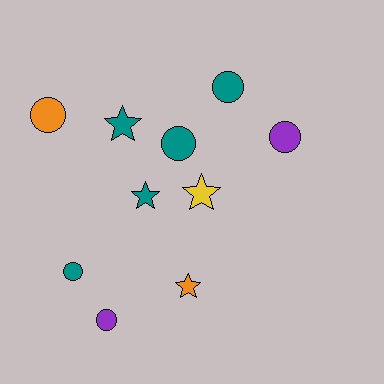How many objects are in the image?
There are 10 objects.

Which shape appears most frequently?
Circle, with 6 objects.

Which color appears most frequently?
Teal, with 5 objects.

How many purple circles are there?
There are 2 purple circles.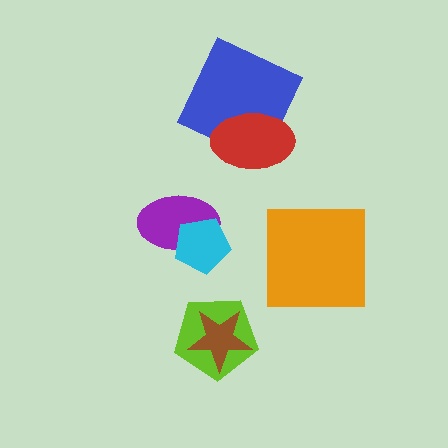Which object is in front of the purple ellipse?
The cyan pentagon is in front of the purple ellipse.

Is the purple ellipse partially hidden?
Yes, it is partially covered by another shape.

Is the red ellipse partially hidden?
No, no other shape covers it.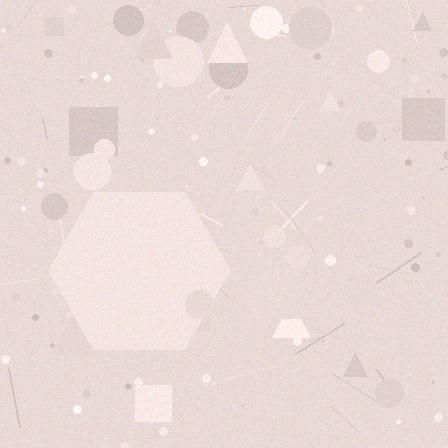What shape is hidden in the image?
A hexagon is hidden in the image.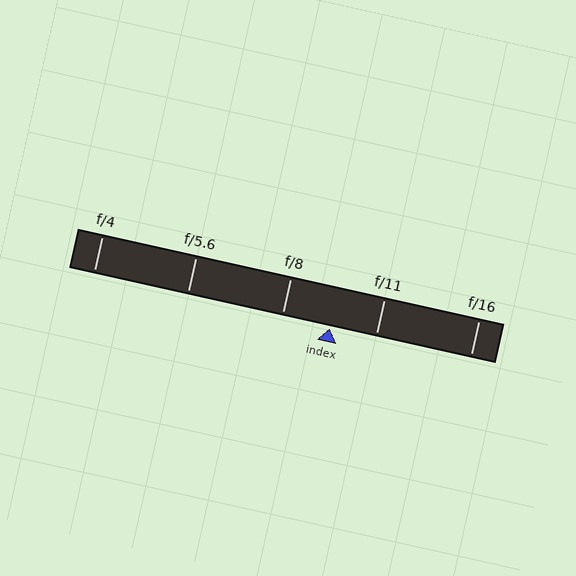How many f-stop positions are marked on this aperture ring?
There are 5 f-stop positions marked.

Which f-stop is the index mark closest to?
The index mark is closest to f/11.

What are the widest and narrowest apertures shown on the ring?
The widest aperture shown is f/4 and the narrowest is f/16.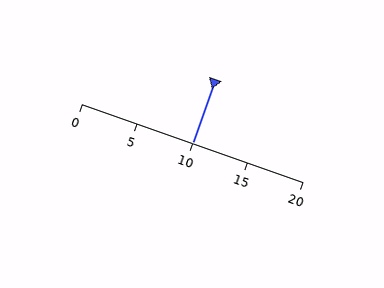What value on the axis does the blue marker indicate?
The marker indicates approximately 10.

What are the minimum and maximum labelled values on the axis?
The axis runs from 0 to 20.